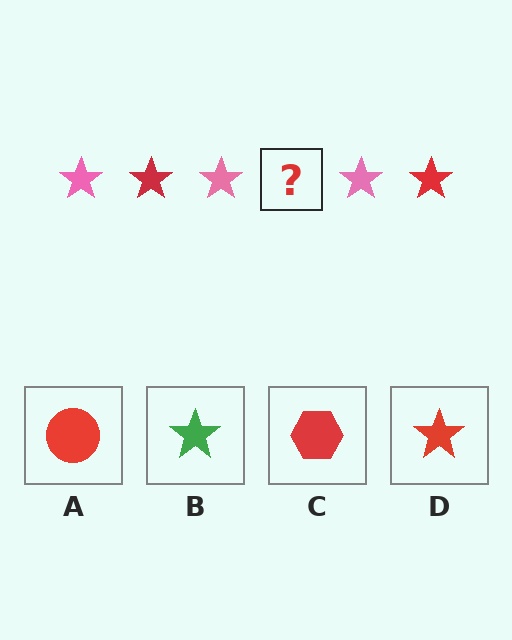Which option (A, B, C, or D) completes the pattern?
D.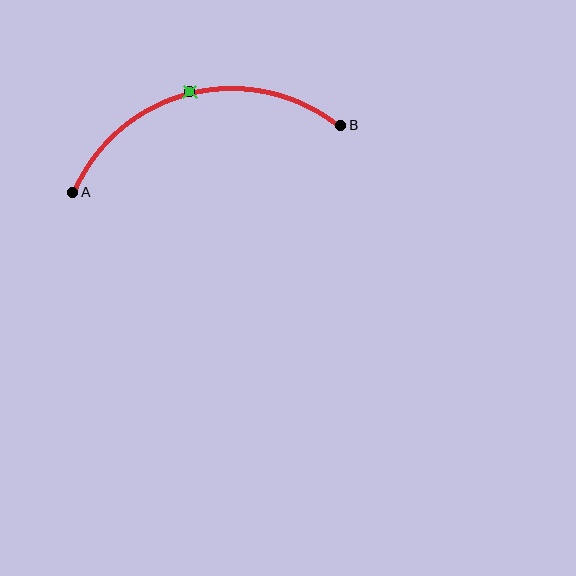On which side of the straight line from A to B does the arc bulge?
The arc bulges above the straight line connecting A and B.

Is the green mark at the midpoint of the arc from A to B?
Yes. The green mark lies on the arc at equal arc-length from both A and B — it is the arc midpoint.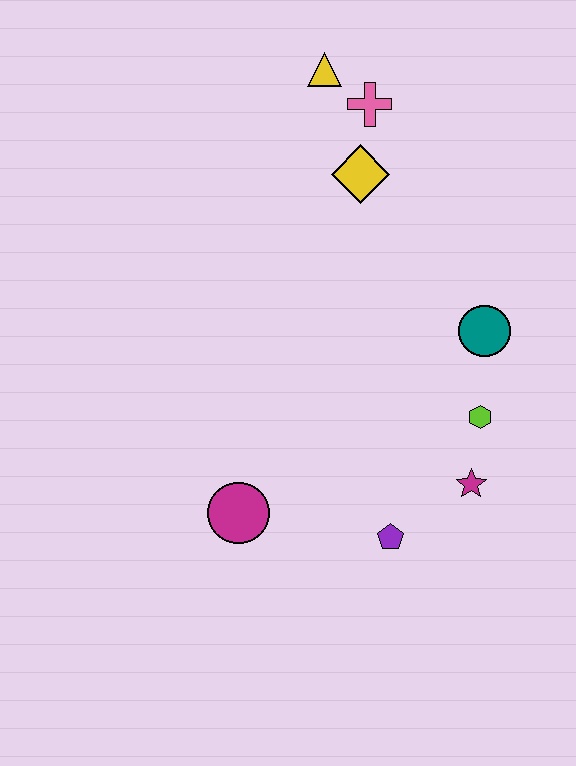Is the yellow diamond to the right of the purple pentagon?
No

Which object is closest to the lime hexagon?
The magenta star is closest to the lime hexagon.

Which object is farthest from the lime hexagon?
The yellow triangle is farthest from the lime hexagon.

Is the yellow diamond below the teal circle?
No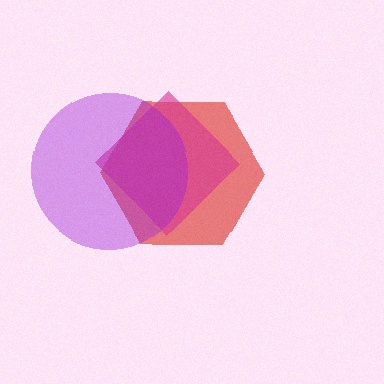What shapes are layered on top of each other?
The layered shapes are: a red hexagon, a magenta diamond, a purple circle.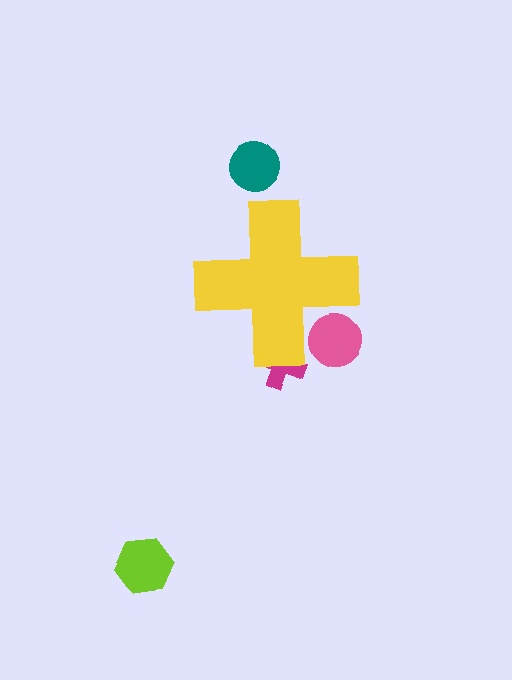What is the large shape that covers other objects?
A yellow cross.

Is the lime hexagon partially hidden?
No, the lime hexagon is fully visible.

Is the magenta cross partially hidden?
Yes, the magenta cross is partially hidden behind the yellow cross.